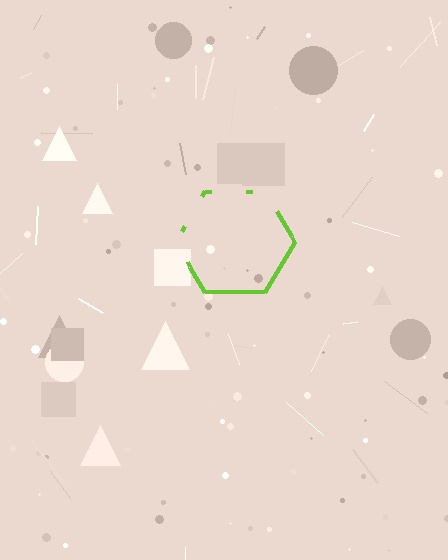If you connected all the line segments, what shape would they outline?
They would outline a hexagon.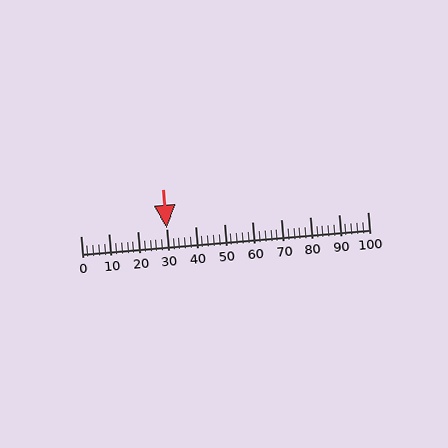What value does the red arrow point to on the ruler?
The red arrow points to approximately 30.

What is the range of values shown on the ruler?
The ruler shows values from 0 to 100.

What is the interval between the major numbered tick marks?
The major tick marks are spaced 10 units apart.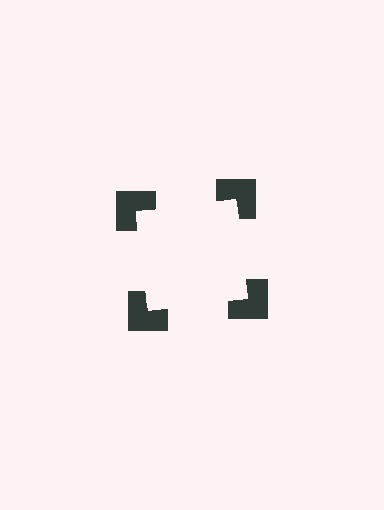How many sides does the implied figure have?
4 sides.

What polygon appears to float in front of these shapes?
An illusory square — its edges are inferred from the aligned wedge cuts in the notched squares, not physically drawn.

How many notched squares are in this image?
There are 4 — one at each vertex of the illusory square.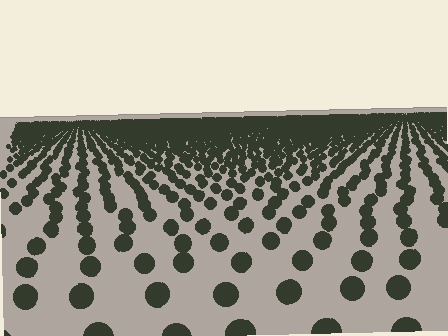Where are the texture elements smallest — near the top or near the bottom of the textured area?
Near the top.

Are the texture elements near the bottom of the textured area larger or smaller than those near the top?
Larger. Near the bottom, elements are closer to the viewer and appear at a bigger on-screen size.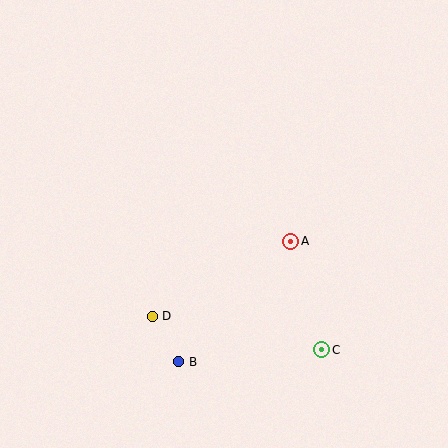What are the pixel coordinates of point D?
Point D is at (152, 316).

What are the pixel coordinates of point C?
Point C is at (322, 350).